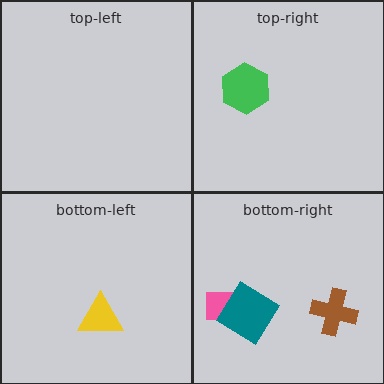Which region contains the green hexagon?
The top-right region.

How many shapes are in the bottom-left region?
1.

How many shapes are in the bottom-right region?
3.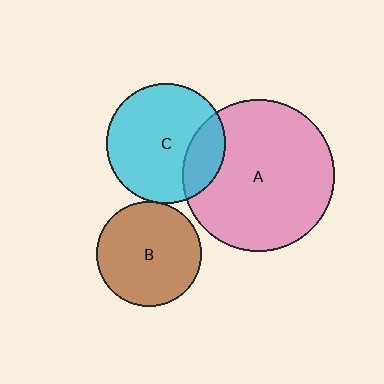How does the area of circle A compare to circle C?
Approximately 1.6 times.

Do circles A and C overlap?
Yes.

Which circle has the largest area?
Circle A (pink).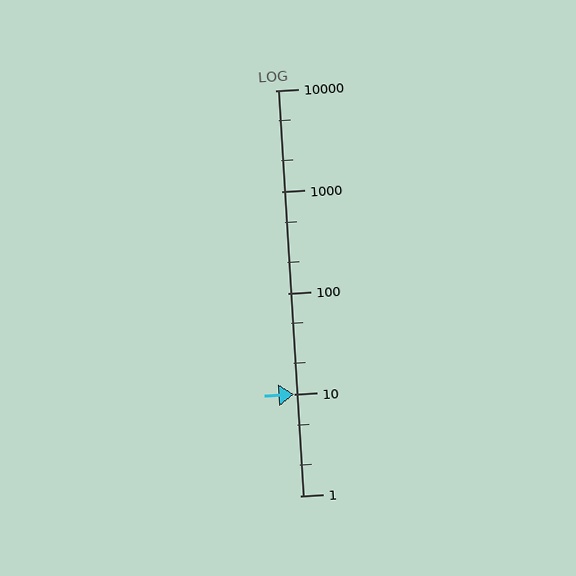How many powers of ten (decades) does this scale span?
The scale spans 4 decades, from 1 to 10000.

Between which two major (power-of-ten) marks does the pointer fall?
The pointer is between 1 and 10.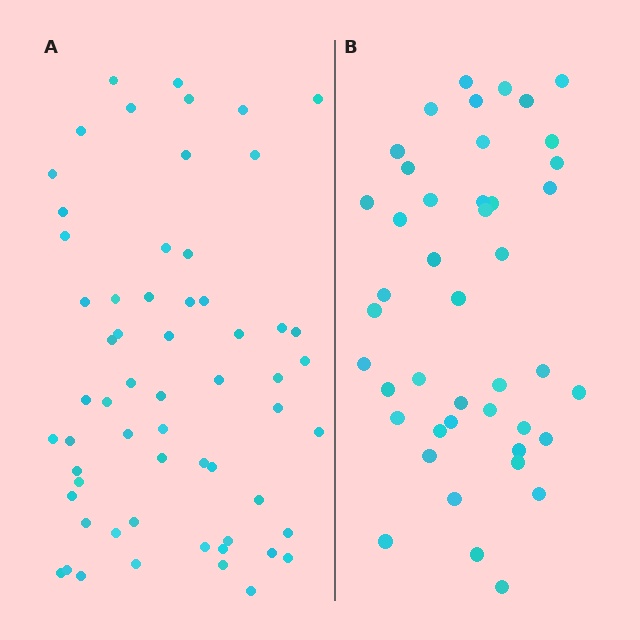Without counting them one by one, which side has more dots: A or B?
Region A (the left region) has more dots.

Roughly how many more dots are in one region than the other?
Region A has approximately 15 more dots than region B.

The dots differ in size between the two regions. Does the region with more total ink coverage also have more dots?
No. Region B has more total ink coverage because its dots are larger, but region A actually contains more individual dots. Total area can be misleading — the number of items is what matters here.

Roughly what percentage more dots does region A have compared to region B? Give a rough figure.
About 35% more.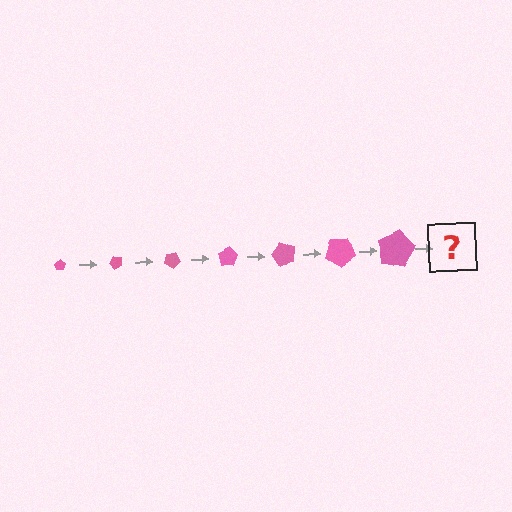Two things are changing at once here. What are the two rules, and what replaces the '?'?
The two rules are that the pentagon grows larger each step and it rotates 50 degrees each step. The '?' should be a pentagon, larger than the previous one and rotated 350 degrees from the start.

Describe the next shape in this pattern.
It should be a pentagon, larger than the previous one and rotated 350 degrees from the start.